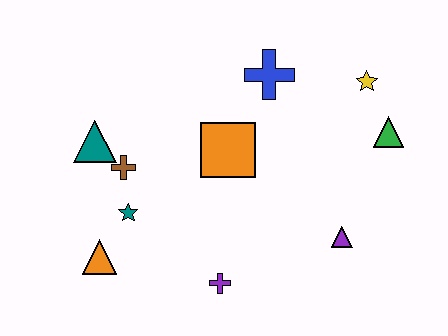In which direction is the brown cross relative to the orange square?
The brown cross is to the left of the orange square.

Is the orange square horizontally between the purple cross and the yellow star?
Yes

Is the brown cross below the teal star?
No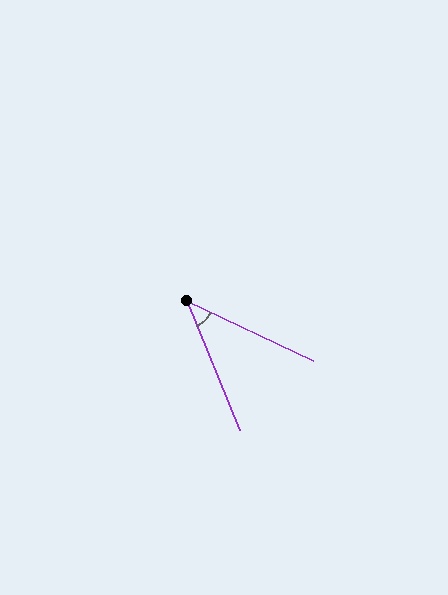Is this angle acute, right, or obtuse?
It is acute.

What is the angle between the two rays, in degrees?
Approximately 43 degrees.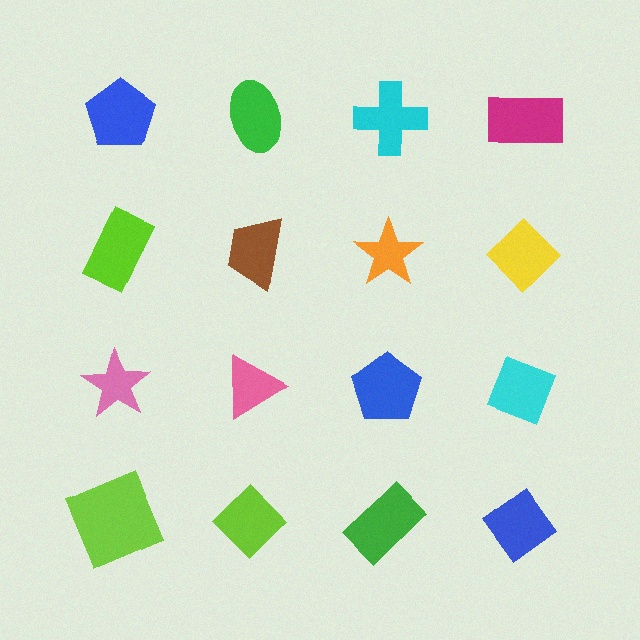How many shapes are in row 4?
4 shapes.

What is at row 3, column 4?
A cyan diamond.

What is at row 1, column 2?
A green ellipse.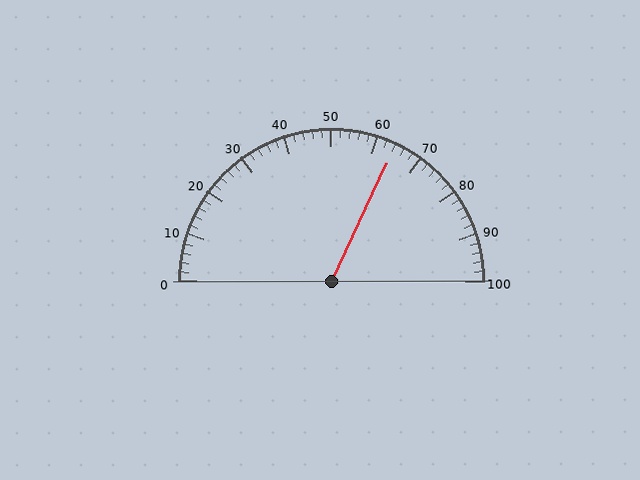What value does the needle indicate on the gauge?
The needle indicates approximately 64.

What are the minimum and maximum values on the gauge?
The gauge ranges from 0 to 100.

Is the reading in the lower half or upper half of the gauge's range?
The reading is in the upper half of the range (0 to 100).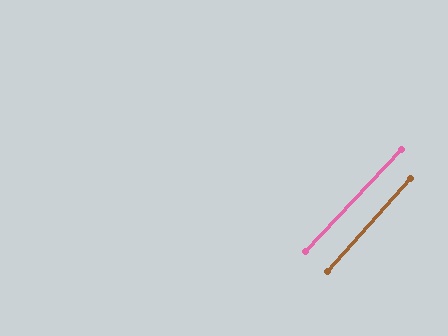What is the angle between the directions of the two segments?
Approximately 1 degree.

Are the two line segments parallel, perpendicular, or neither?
Parallel — their directions differ by only 1.4°.